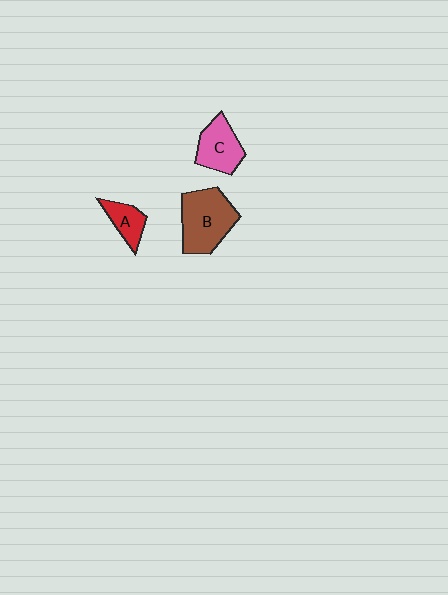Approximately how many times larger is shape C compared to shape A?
Approximately 1.5 times.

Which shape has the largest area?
Shape B (brown).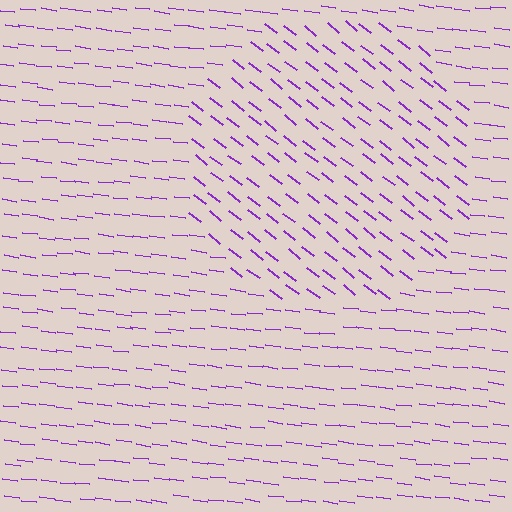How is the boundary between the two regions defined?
The boundary is defined purely by a change in line orientation (approximately 30 degrees difference). All lines are the same color and thickness.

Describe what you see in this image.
The image is filled with small purple line segments. A circle region in the image has lines oriented differently from the surrounding lines, creating a visible texture boundary.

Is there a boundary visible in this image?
Yes, there is a texture boundary formed by a change in line orientation.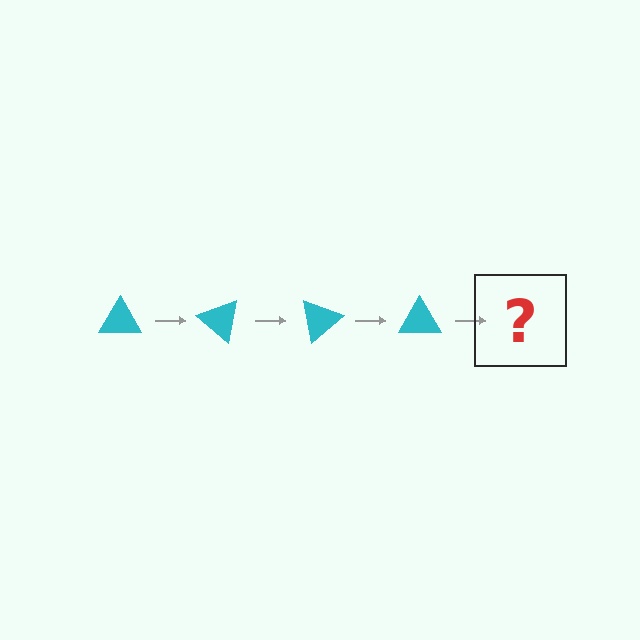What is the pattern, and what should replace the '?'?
The pattern is that the triangle rotates 40 degrees each step. The '?' should be a cyan triangle rotated 160 degrees.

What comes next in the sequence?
The next element should be a cyan triangle rotated 160 degrees.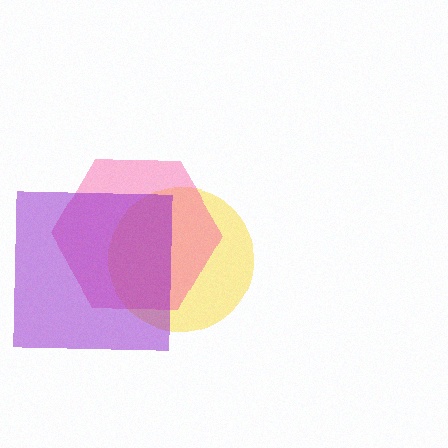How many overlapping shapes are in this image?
There are 3 overlapping shapes in the image.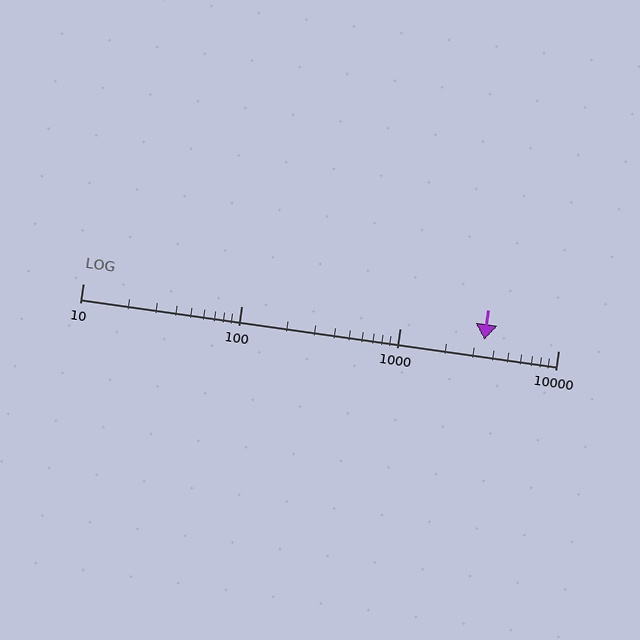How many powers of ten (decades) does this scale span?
The scale spans 3 decades, from 10 to 10000.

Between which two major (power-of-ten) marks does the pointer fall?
The pointer is between 1000 and 10000.